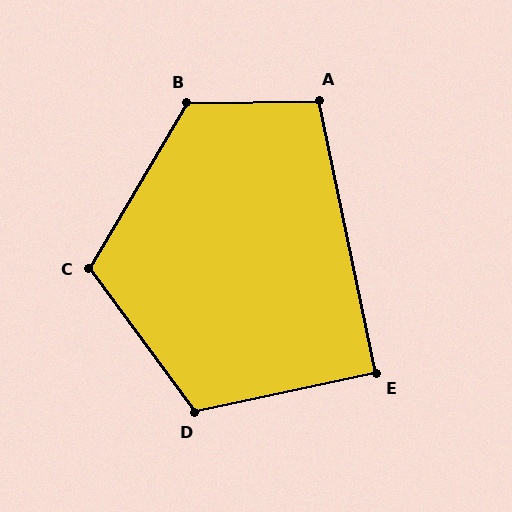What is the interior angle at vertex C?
Approximately 113 degrees (obtuse).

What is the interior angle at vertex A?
Approximately 101 degrees (obtuse).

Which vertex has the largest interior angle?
B, at approximately 122 degrees.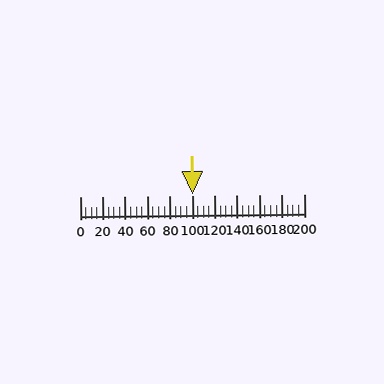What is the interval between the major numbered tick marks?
The major tick marks are spaced 20 units apart.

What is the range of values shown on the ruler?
The ruler shows values from 0 to 200.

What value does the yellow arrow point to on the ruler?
The yellow arrow points to approximately 100.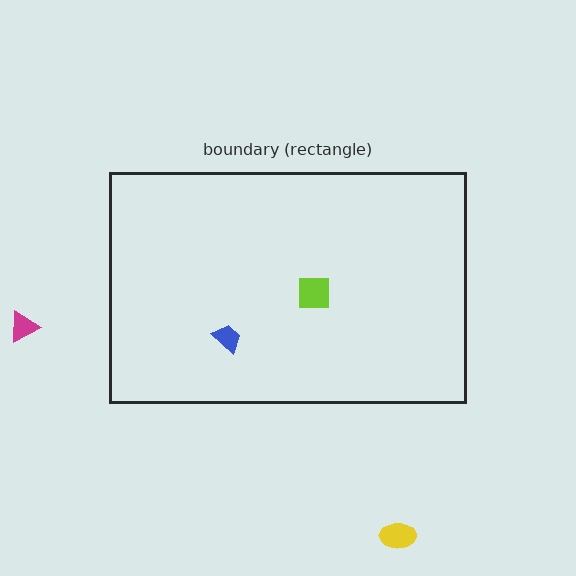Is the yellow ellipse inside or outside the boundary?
Outside.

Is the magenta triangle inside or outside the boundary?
Outside.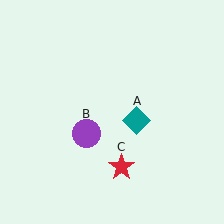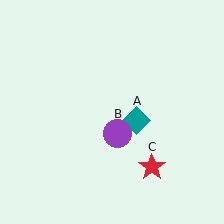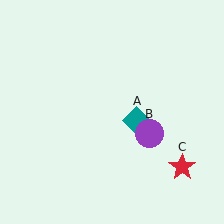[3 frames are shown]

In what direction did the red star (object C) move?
The red star (object C) moved right.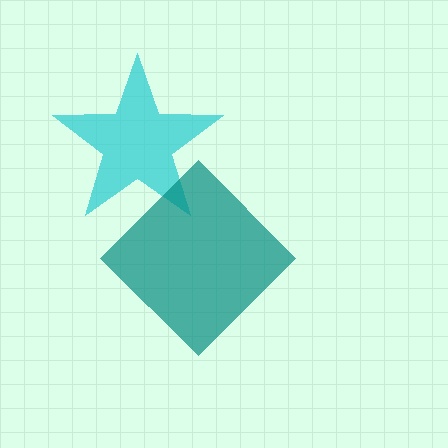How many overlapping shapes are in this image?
There are 2 overlapping shapes in the image.